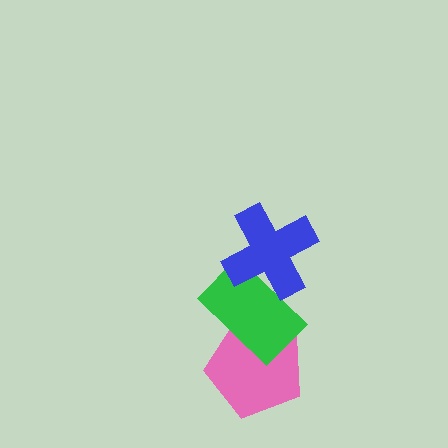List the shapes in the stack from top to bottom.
From top to bottom: the blue cross, the green rectangle, the pink pentagon.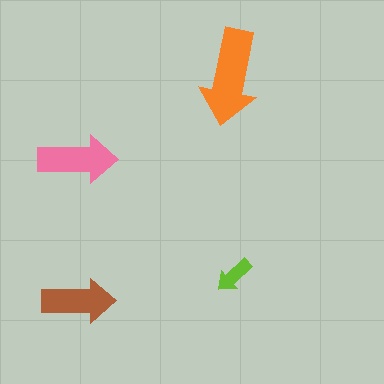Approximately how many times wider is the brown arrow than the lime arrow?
About 2 times wider.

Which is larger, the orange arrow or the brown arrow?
The orange one.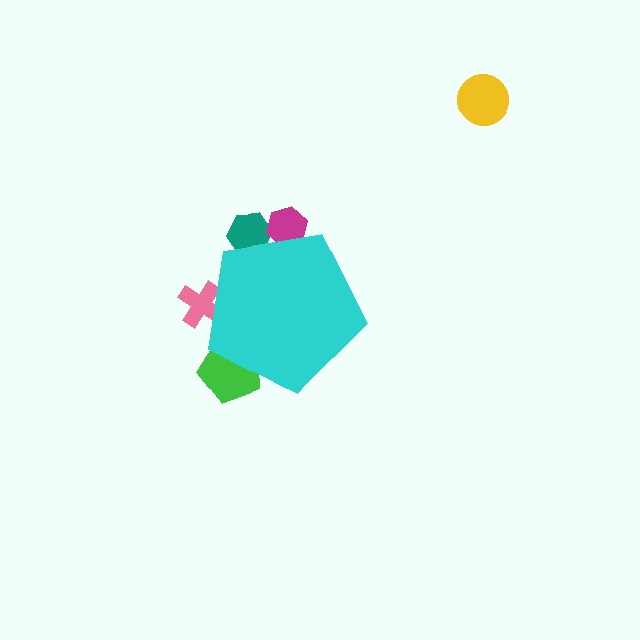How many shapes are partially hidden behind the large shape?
4 shapes are partially hidden.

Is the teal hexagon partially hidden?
Yes, the teal hexagon is partially hidden behind the cyan pentagon.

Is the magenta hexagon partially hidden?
Yes, the magenta hexagon is partially hidden behind the cyan pentagon.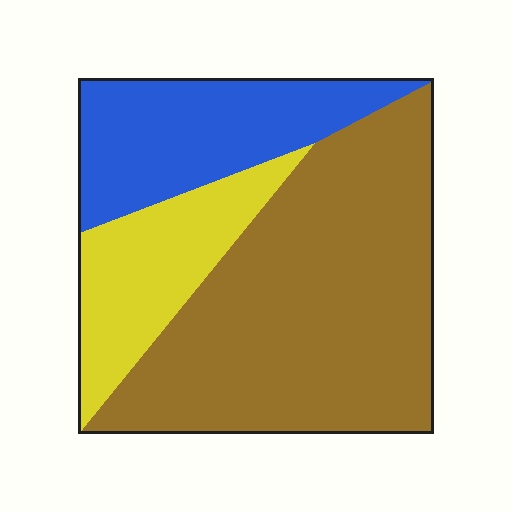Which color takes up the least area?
Yellow, at roughly 20%.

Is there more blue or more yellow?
Blue.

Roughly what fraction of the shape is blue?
Blue covers roughly 25% of the shape.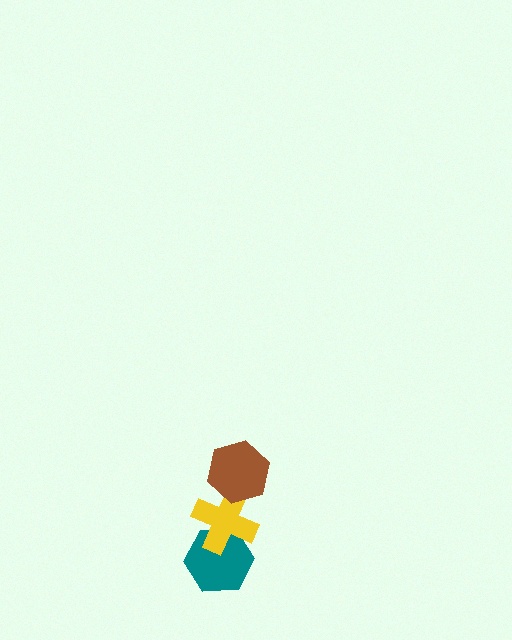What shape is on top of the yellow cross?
The brown hexagon is on top of the yellow cross.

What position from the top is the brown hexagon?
The brown hexagon is 1st from the top.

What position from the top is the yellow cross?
The yellow cross is 2nd from the top.